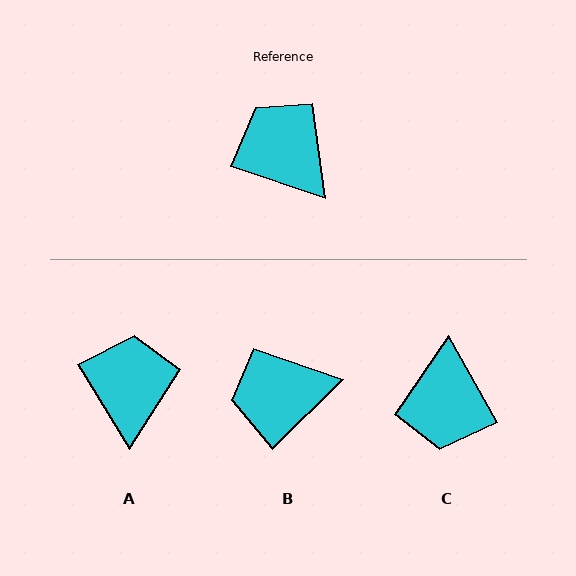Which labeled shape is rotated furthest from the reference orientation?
C, about 138 degrees away.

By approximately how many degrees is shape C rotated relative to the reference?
Approximately 138 degrees counter-clockwise.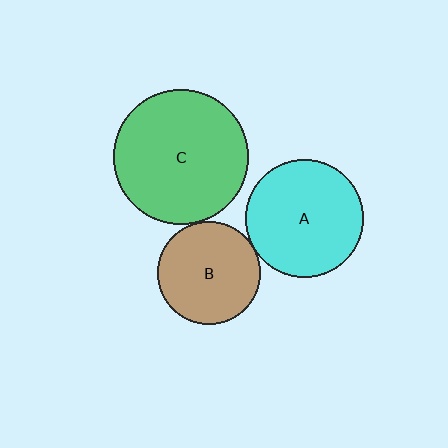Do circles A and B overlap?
Yes.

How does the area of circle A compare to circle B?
Approximately 1.3 times.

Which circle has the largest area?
Circle C (green).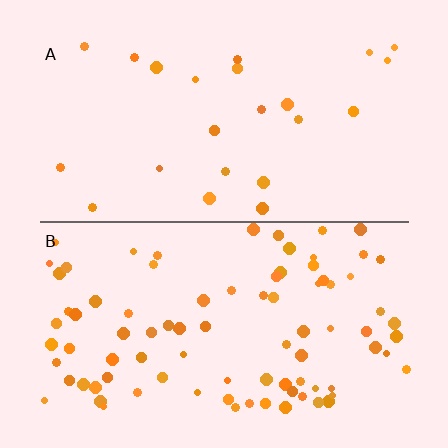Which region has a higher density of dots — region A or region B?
B (the bottom).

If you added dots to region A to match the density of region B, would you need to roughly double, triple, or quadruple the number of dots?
Approximately quadruple.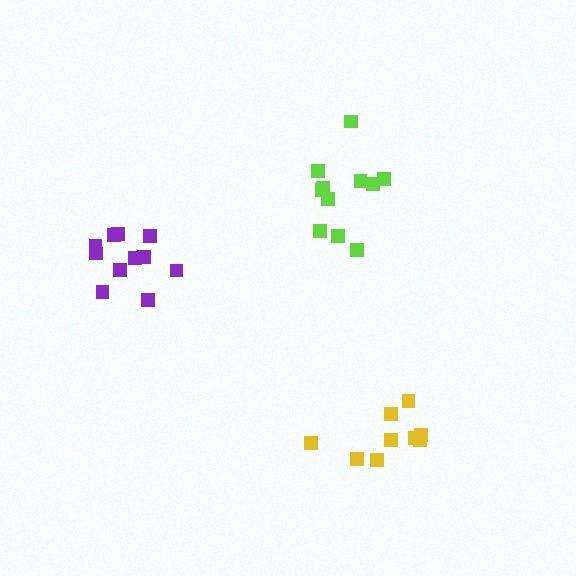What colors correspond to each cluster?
The clusters are colored: lime, purple, yellow.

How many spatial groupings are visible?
There are 3 spatial groupings.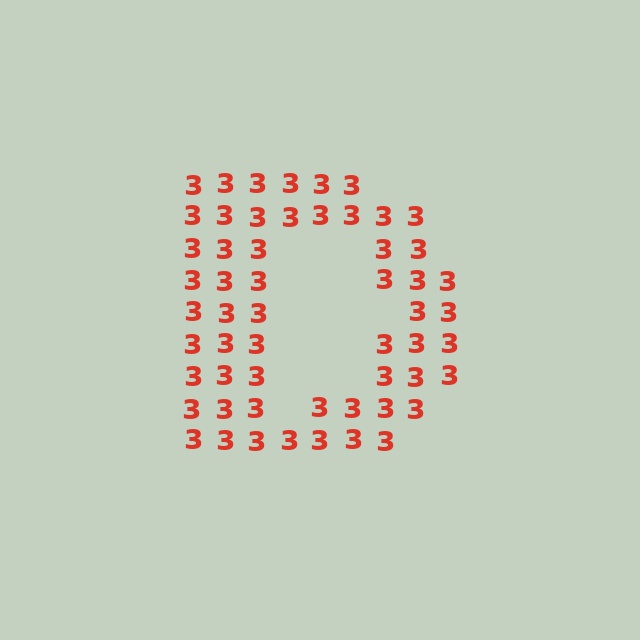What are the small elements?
The small elements are digit 3's.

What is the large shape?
The large shape is the letter D.